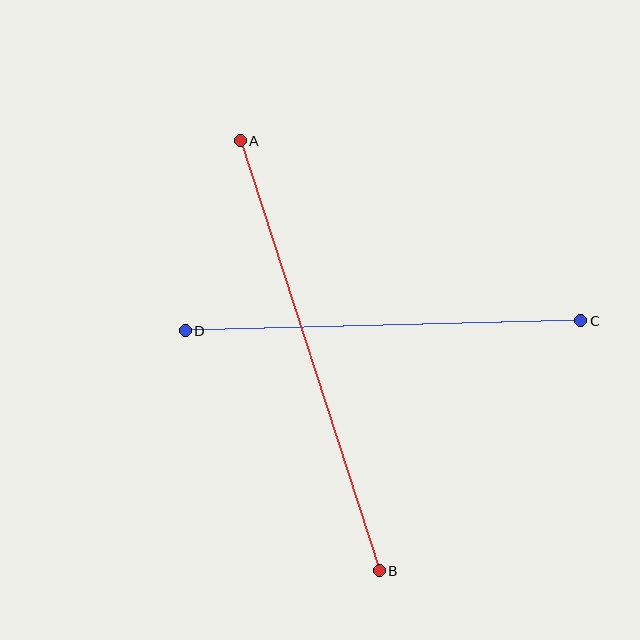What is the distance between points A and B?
The distance is approximately 452 pixels.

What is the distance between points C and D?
The distance is approximately 395 pixels.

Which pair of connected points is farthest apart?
Points A and B are farthest apart.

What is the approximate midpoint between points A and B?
The midpoint is at approximately (310, 356) pixels.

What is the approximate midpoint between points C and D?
The midpoint is at approximately (383, 326) pixels.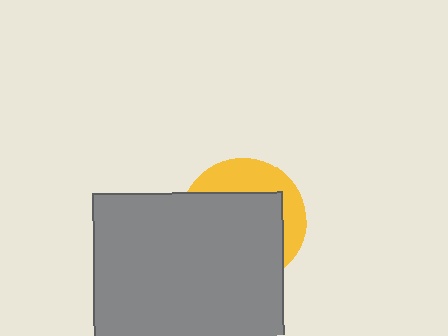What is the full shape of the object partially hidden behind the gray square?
The partially hidden object is a yellow circle.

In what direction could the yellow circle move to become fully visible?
The yellow circle could move toward the upper-right. That would shift it out from behind the gray square entirely.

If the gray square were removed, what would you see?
You would see the complete yellow circle.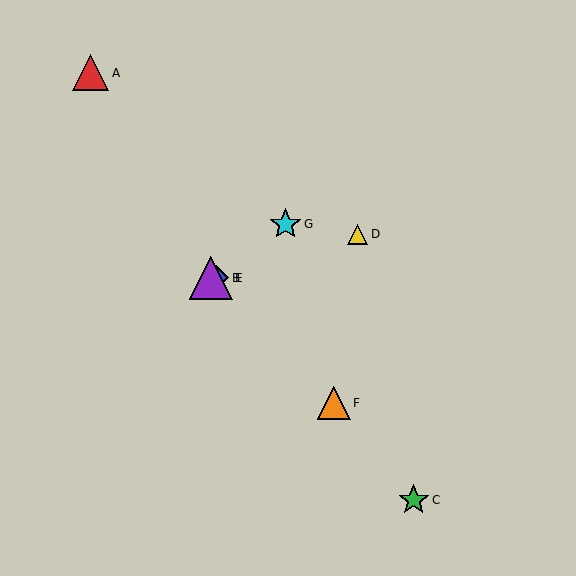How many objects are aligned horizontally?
2 objects (B, E) are aligned horizontally.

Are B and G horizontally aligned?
No, B is at y≈278 and G is at y≈224.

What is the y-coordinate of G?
Object G is at y≈224.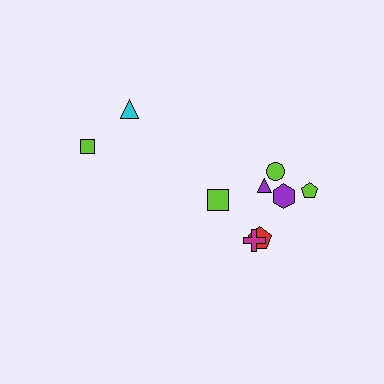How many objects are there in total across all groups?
There are 9 objects.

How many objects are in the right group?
There are 6 objects.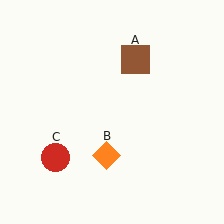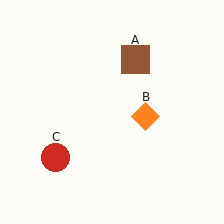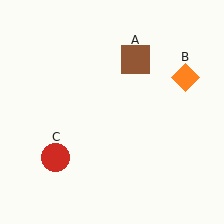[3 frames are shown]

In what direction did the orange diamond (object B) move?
The orange diamond (object B) moved up and to the right.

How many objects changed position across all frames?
1 object changed position: orange diamond (object B).